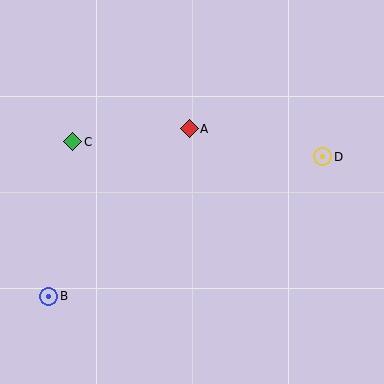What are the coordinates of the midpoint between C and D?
The midpoint between C and D is at (198, 149).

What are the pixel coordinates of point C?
Point C is at (73, 142).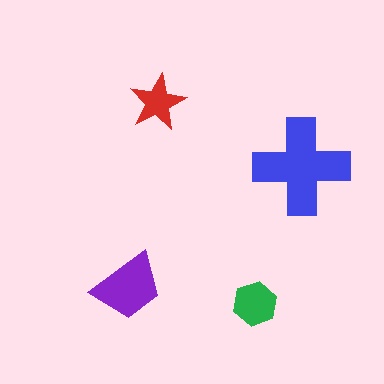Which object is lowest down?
The green hexagon is bottommost.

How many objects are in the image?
There are 4 objects in the image.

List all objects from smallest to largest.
The red star, the green hexagon, the purple trapezoid, the blue cross.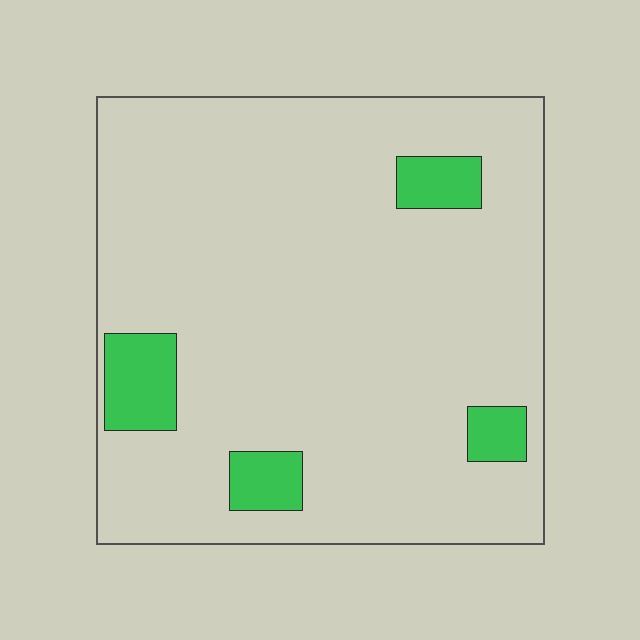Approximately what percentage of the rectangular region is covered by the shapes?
Approximately 10%.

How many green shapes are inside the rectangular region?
4.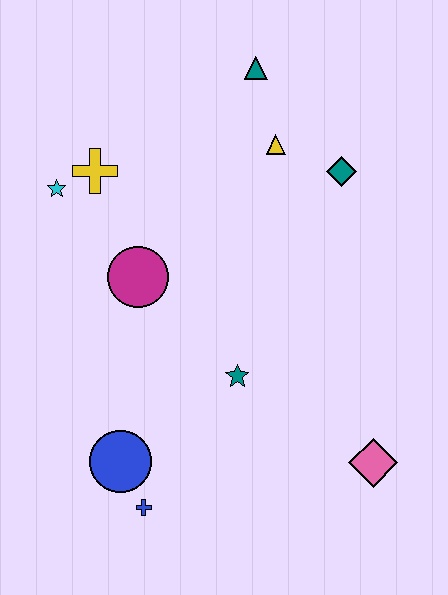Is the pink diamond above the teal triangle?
No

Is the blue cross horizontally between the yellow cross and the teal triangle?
Yes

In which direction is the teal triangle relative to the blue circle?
The teal triangle is above the blue circle.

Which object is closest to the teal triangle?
The yellow triangle is closest to the teal triangle.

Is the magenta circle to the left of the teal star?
Yes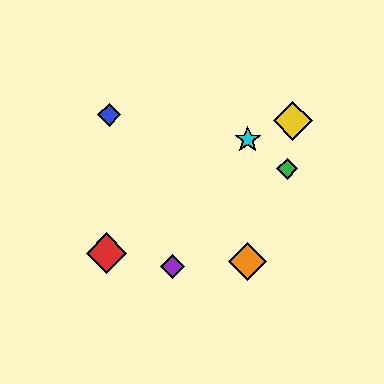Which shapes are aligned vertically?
The orange diamond, the cyan star are aligned vertically.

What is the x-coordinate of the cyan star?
The cyan star is at x≈248.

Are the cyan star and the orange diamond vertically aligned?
Yes, both are at x≈248.